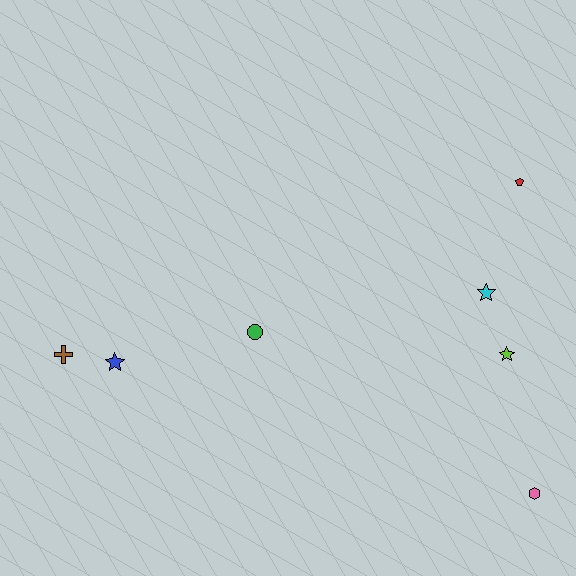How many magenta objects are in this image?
There are no magenta objects.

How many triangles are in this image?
There are no triangles.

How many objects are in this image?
There are 7 objects.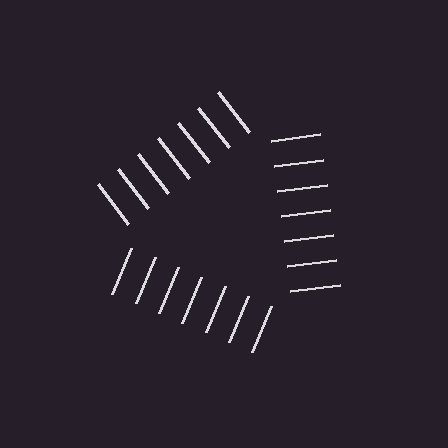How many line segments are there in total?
21 — 7 along each of the 3 edges.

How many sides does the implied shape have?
3 sides — the line-ends trace a triangle.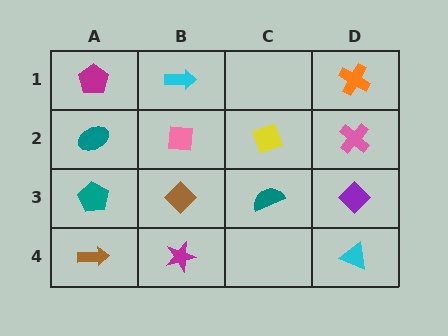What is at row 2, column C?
A yellow diamond.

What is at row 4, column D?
A cyan triangle.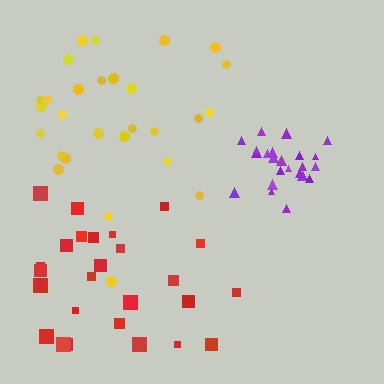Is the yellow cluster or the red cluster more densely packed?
Red.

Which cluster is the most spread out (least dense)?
Yellow.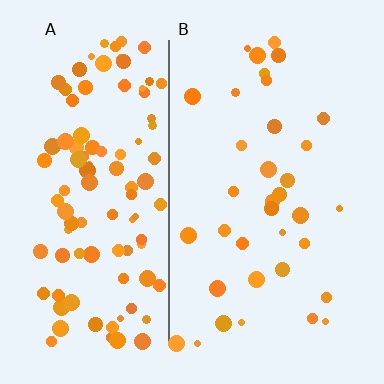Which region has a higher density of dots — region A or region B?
A (the left).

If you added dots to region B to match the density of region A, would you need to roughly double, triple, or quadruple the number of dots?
Approximately triple.